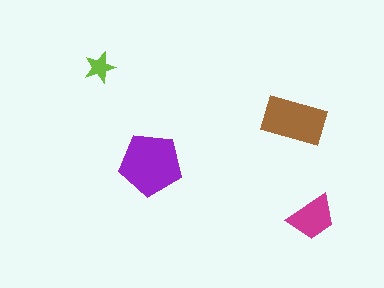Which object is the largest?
The purple pentagon.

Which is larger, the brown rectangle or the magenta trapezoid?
The brown rectangle.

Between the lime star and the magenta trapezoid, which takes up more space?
The magenta trapezoid.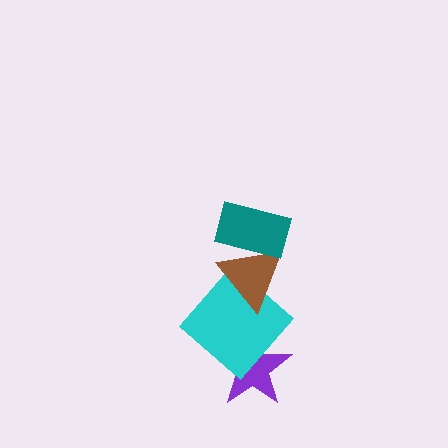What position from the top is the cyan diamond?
The cyan diamond is 3rd from the top.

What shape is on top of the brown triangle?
The teal rectangle is on top of the brown triangle.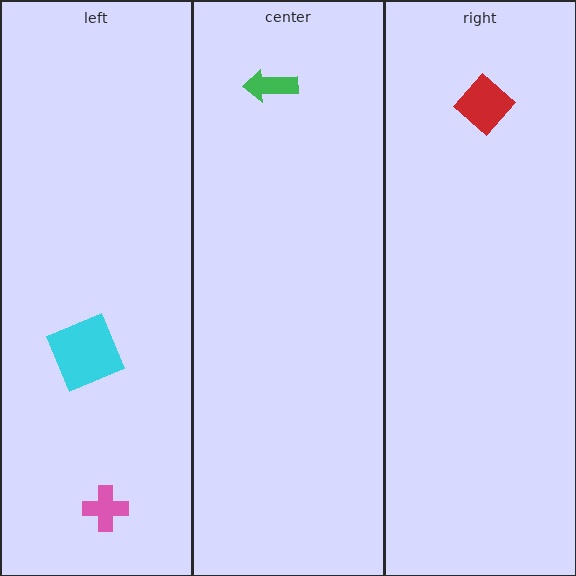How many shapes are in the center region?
1.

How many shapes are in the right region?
1.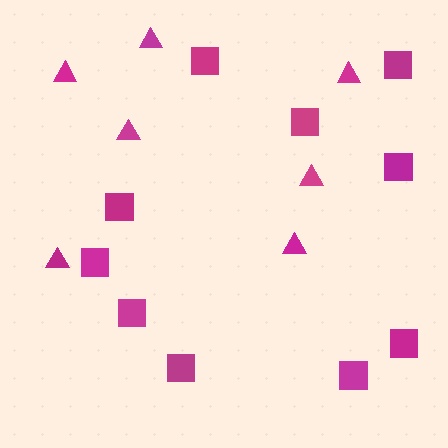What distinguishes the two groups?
There are 2 groups: one group of triangles (7) and one group of squares (10).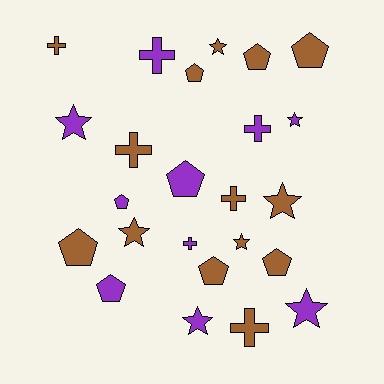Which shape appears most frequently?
Pentagon, with 9 objects.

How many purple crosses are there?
There are 3 purple crosses.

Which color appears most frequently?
Brown, with 14 objects.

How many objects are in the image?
There are 24 objects.